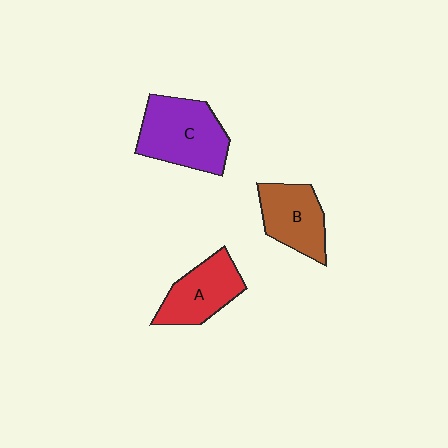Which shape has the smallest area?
Shape B (brown).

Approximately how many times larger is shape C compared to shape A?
Approximately 1.3 times.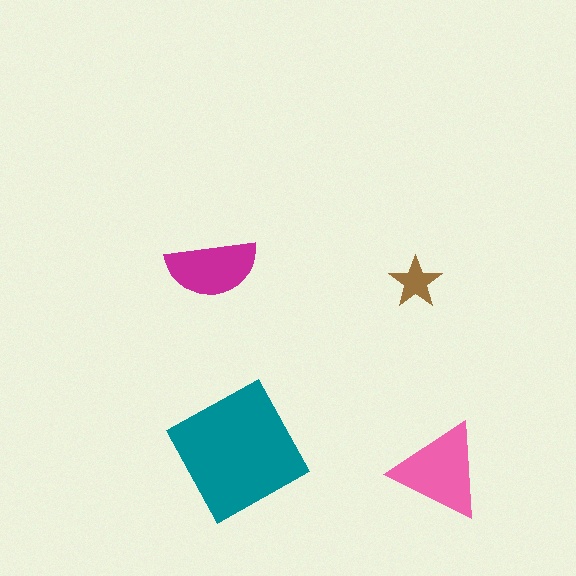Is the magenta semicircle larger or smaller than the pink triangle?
Smaller.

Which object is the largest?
The teal square.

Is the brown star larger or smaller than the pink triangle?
Smaller.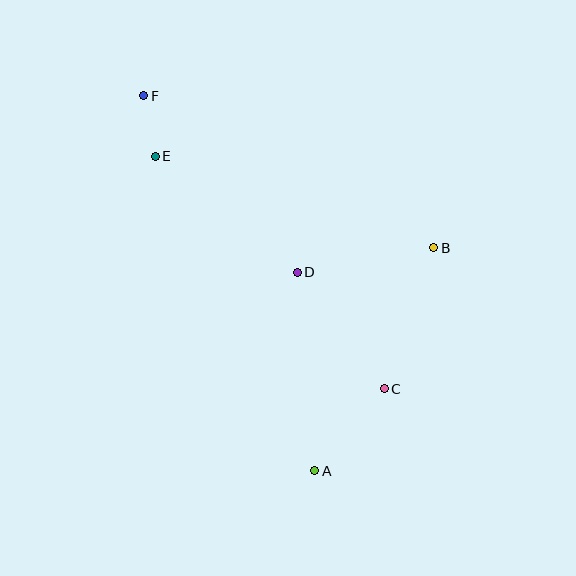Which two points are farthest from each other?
Points A and F are farthest from each other.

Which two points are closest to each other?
Points E and F are closest to each other.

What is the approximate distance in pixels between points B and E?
The distance between B and E is approximately 293 pixels.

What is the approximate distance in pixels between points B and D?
The distance between B and D is approximately 139 pixels.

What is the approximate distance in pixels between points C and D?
The distance between C and D is approximately 146 pixels.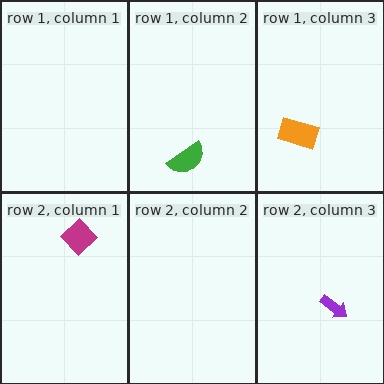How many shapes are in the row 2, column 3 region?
1.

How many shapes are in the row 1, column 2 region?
1.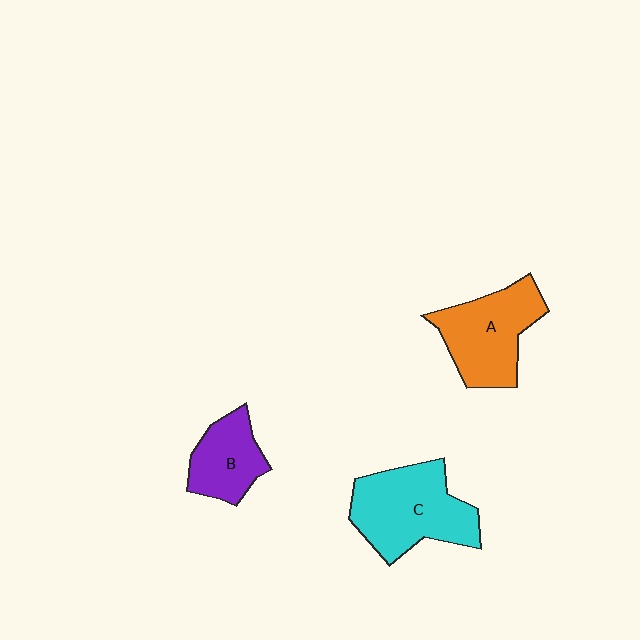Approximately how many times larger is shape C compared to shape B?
Approximately 1.7 times.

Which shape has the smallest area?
Shape B (purple).